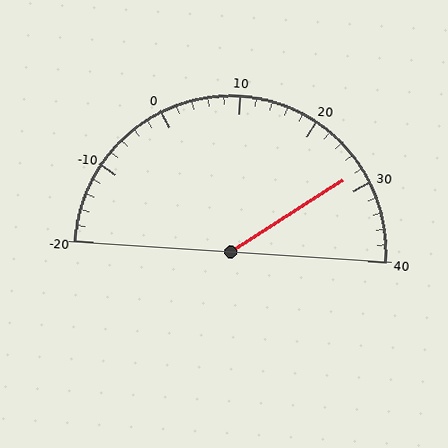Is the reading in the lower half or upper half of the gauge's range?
The reading is in the upper half of the range (-20 to 40).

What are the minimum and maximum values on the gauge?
The gauge ranges from -20 to 40.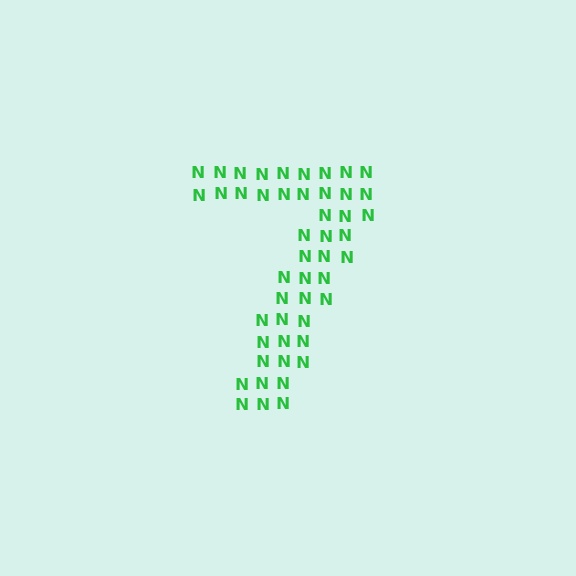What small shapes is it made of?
It is made of small letter N's.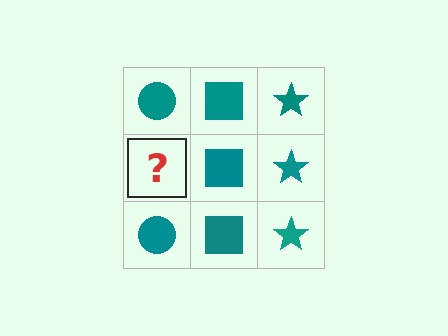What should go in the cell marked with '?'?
The missing cell should contain a teal circle.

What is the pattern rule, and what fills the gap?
The rule is that each column has a consistent shape. The gap should be filled with a teal circle.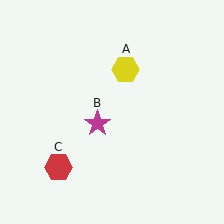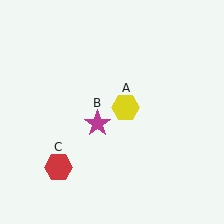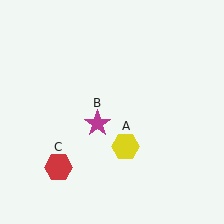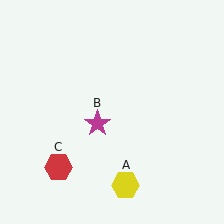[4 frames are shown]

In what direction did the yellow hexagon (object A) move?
The yellow hexagon (object A) moved down.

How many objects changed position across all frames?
1 object changed position: yellow hexagon (object A).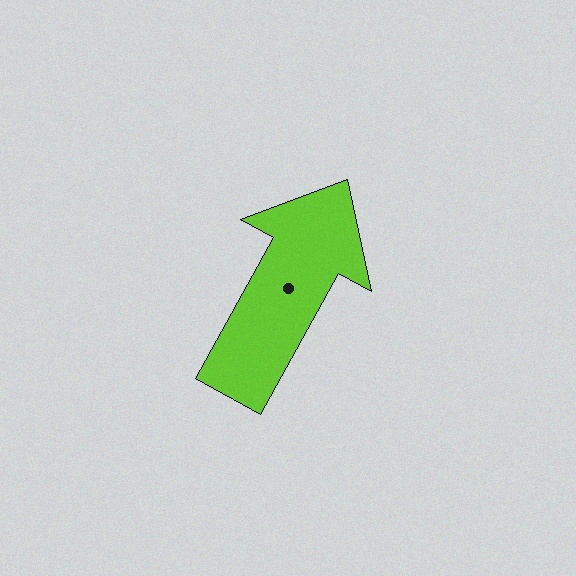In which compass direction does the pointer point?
Northeast.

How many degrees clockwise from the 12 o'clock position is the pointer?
Approximately 29 degrees.